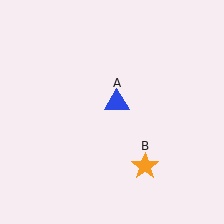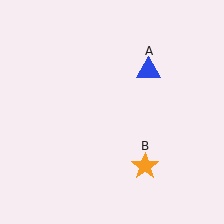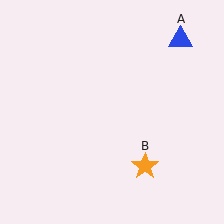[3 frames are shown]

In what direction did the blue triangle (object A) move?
The blue triangle (object A) moved up and to the right.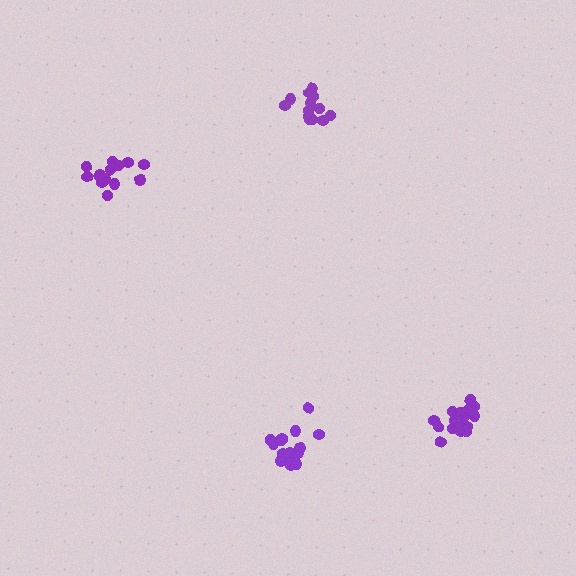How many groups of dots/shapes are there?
There are 4 groups.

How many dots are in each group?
Group 1: 17 dots, Group 2: 14 dots, Group 3: 14 dots, Group 4: 18 dots (63 total).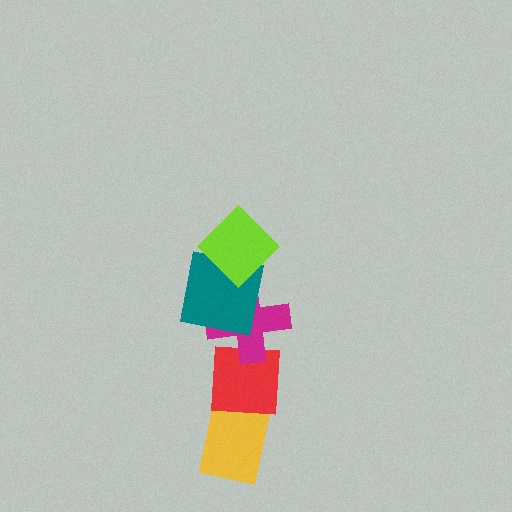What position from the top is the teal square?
The teal square is 2nd from the top.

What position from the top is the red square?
The red square is 4th from the top.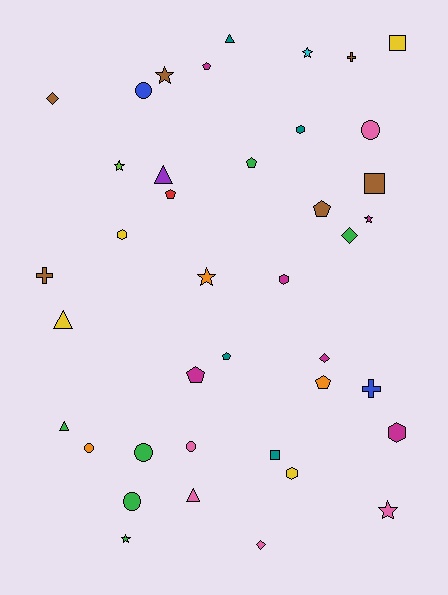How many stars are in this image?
There are 7 stars.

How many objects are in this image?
There are 40 objects.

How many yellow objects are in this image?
There are 4 yellow objects.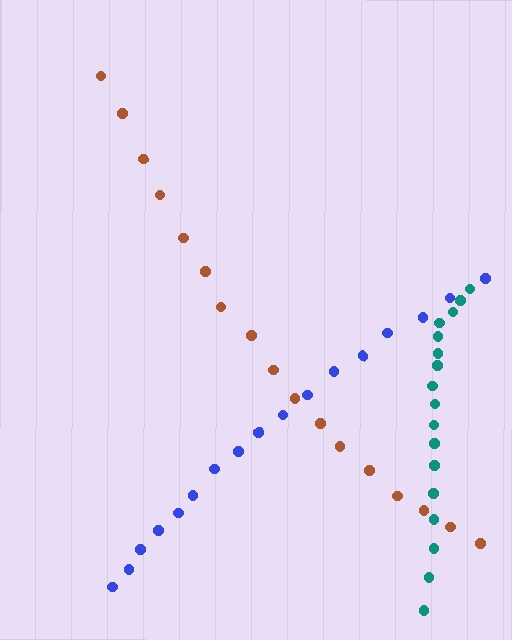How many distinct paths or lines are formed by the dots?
There are 3 distinct paths.